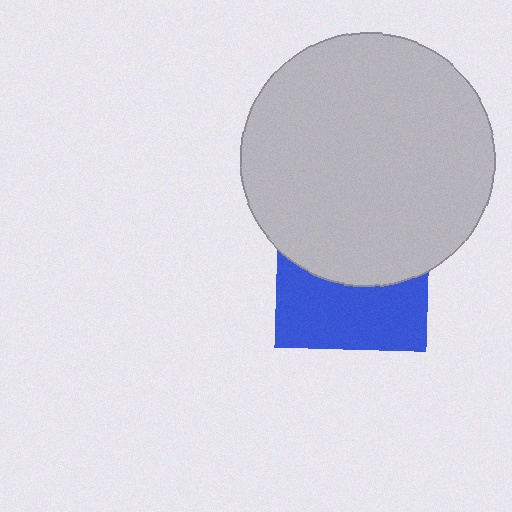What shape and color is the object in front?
The object in front is a light gray circle.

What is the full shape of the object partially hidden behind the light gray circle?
The partially hidden object is a blue square.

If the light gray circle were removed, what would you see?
You would see the complete blue square.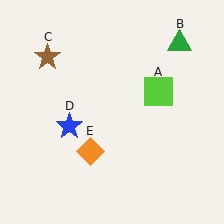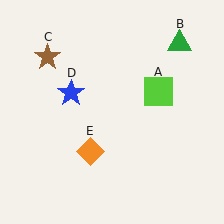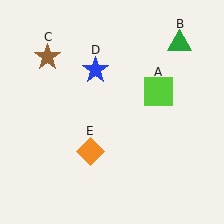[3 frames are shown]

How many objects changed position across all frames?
1 object changed position: blue star (object D).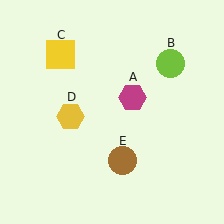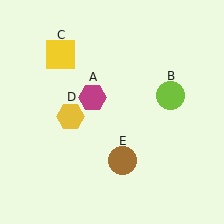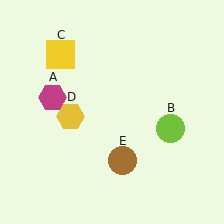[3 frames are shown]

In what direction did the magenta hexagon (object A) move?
The magenta hexagon (object A) moved left.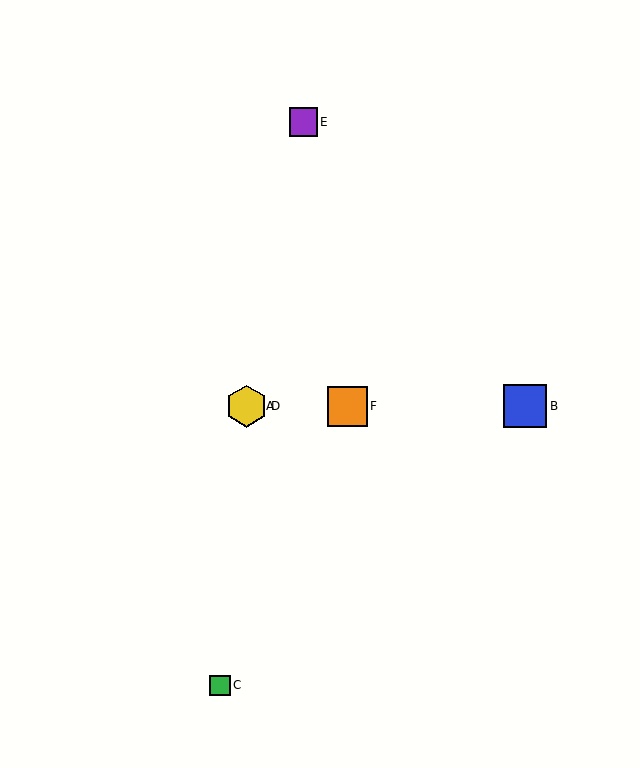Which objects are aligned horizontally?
Objects A, B, D, F are aligned horizontally.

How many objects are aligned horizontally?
4 objects (A, B, D, F) are aligned horizontally.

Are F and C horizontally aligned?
No, F is at y≈406 and C is at y≈685.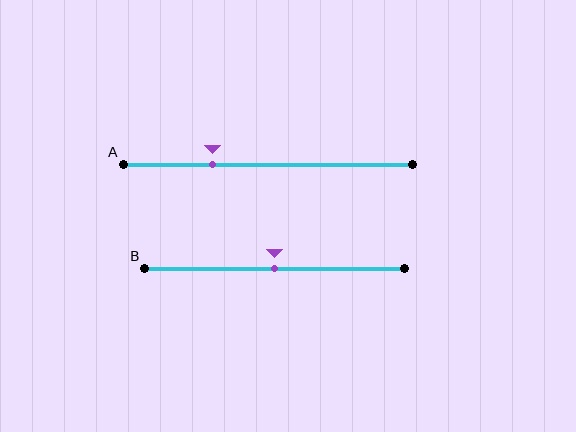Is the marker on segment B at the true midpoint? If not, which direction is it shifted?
Yes, the marker on segment B is at the true midpoint.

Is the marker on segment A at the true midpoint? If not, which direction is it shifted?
No, the marker on segment A is shifted to the left by about 19% of the segment length.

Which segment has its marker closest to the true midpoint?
Segment B has its marker closest to the true midpoint.